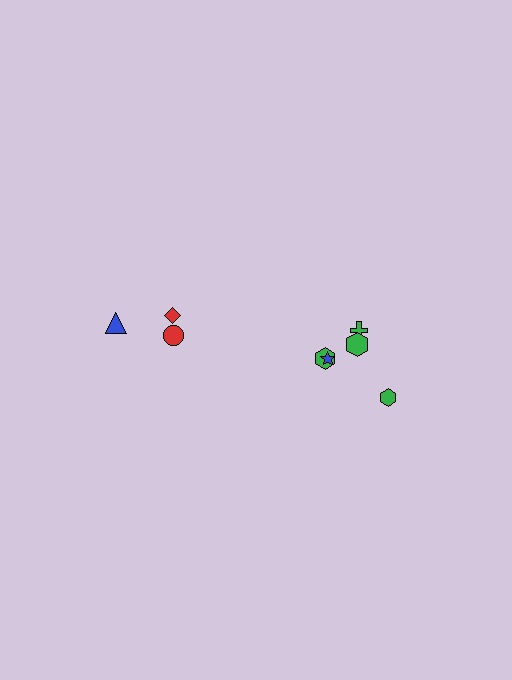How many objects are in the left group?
There are 3 objects.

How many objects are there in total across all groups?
There are 8 objects.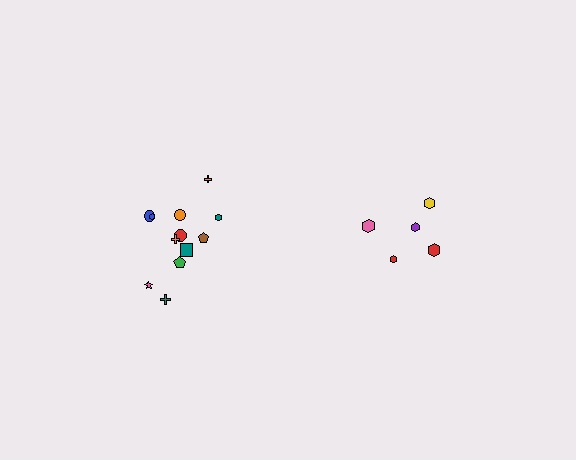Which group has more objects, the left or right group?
The left group.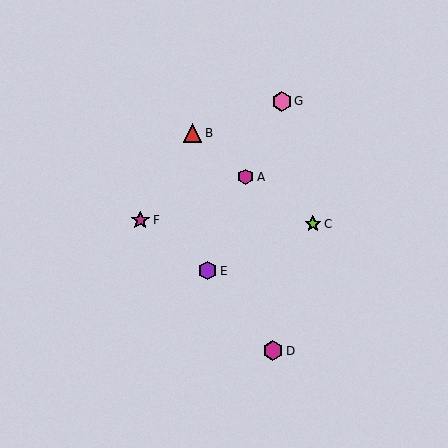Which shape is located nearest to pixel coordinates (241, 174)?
The magenta hexagon (labeled A) at (246, 177) is nearest to that location.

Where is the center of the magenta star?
The center of the magenta star is at (140, 220).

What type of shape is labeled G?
Shape G is a pink hexagon.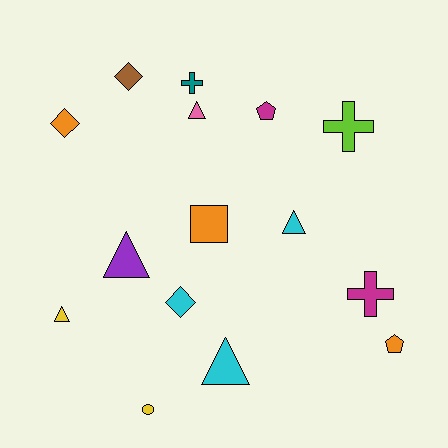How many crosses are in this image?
There are 3 crosses.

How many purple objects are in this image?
There is 1 purple object.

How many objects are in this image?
There are 15 objects.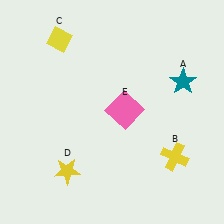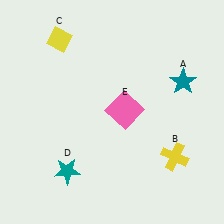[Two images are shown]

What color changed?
The star (D) changed from yellow in Image 1 to teal in Image 2.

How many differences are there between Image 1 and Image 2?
There is 1 difference between the two images.